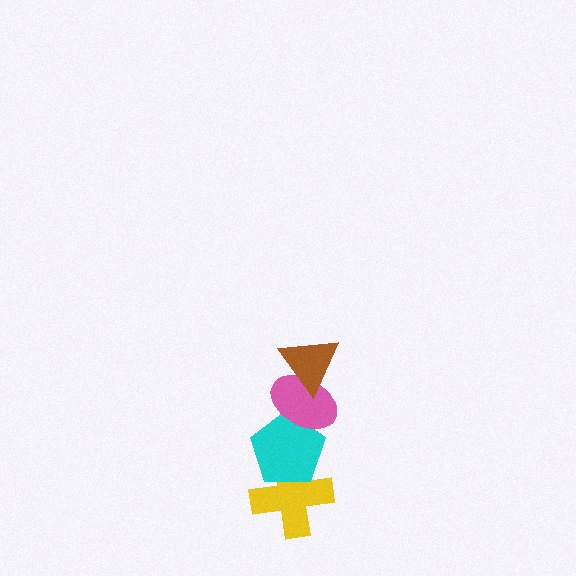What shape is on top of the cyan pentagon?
The pink ellipse is on top of the cyan pentagon.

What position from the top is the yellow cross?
The yellow cross is 4th from the top.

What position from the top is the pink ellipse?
The pink ellipse is 2nd from the top.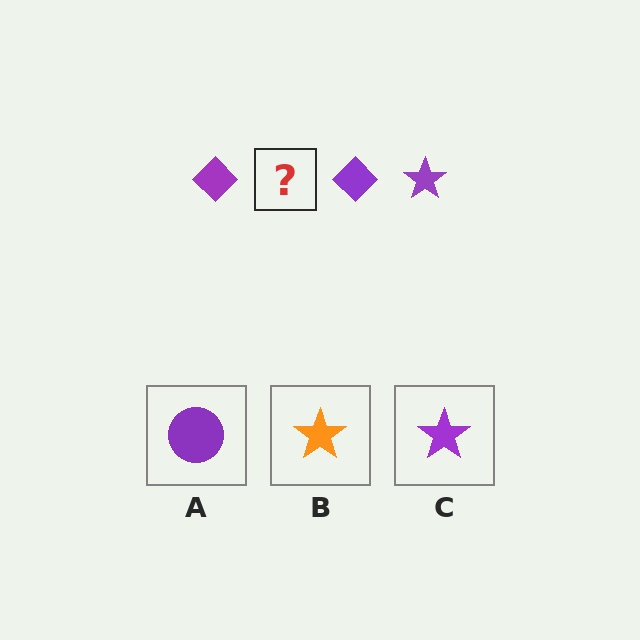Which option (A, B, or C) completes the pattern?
C.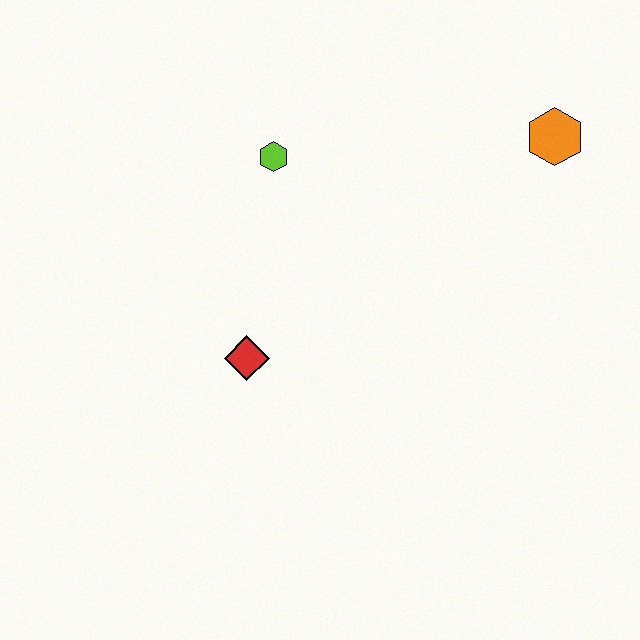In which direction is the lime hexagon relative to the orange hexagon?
The lime hexagon is to the left of the orange hexagon.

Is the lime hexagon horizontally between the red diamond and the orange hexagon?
Yes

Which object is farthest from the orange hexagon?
The red diamond is farthest from the orange hexagon.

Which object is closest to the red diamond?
The lime hexagon is closest to the red diamond.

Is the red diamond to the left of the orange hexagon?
Yes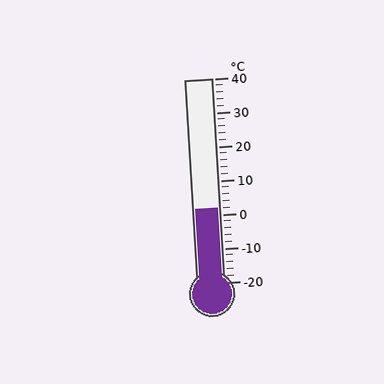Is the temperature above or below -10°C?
The temperature is above -10°C.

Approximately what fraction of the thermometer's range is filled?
The thermometer is filled to approximately 35% of its range.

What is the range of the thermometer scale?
The thermometer scale ranges from -20°C to 40°C.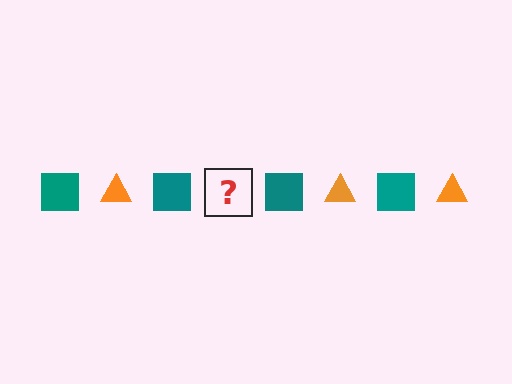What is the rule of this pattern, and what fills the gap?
The rule is that the pattern alternates between teal square and orange triangle. The gap should be filled with an orange triangle.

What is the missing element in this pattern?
The missing element is an orange triangle.